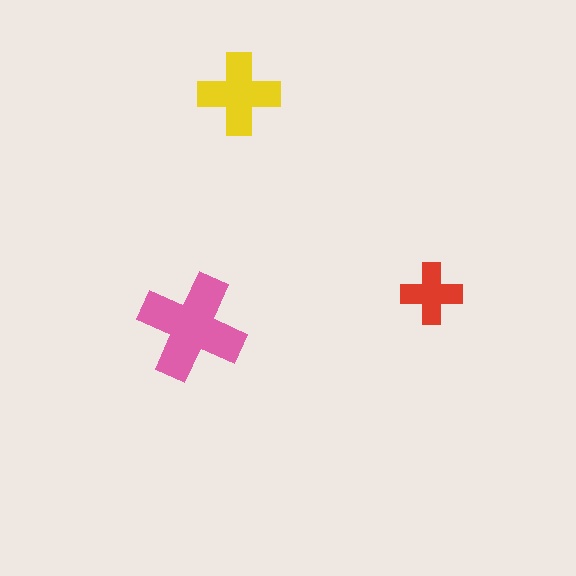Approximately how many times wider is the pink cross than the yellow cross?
About 1.5 times wider.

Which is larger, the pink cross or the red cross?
The pink one.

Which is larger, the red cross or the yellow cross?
The yellow one.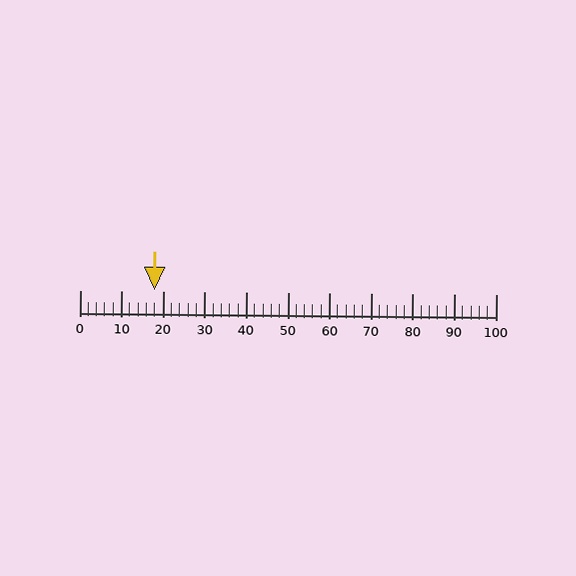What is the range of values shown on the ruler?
The ruler shows values from 0 to 100.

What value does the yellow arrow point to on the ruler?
The yellow arrow points to approximately 18.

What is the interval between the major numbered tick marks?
The major tick marks are spaced 10 units apart.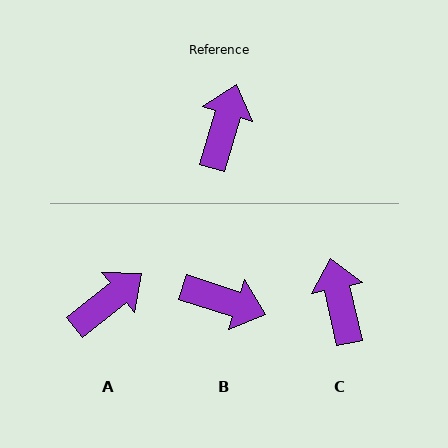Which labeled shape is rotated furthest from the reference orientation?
B, about 92 degrees away.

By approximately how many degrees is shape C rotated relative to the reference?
Approximately 29 degrees counter-clockwise.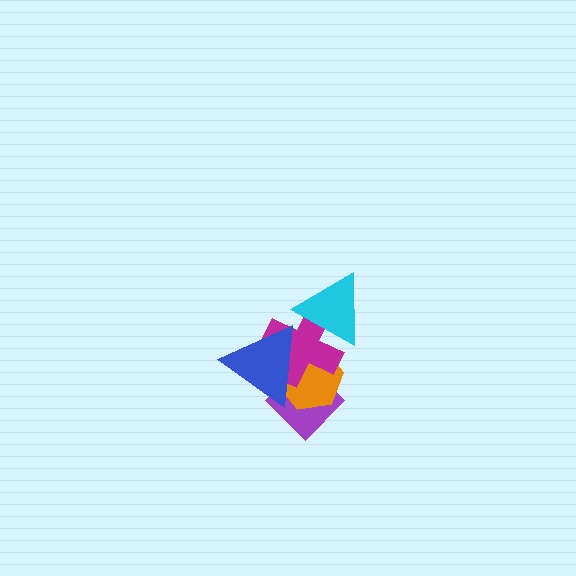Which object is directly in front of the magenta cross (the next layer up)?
The blue triangle is directly in front of the magenta cross.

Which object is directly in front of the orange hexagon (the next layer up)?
The magenta cross is directly in front of the orange hexagon.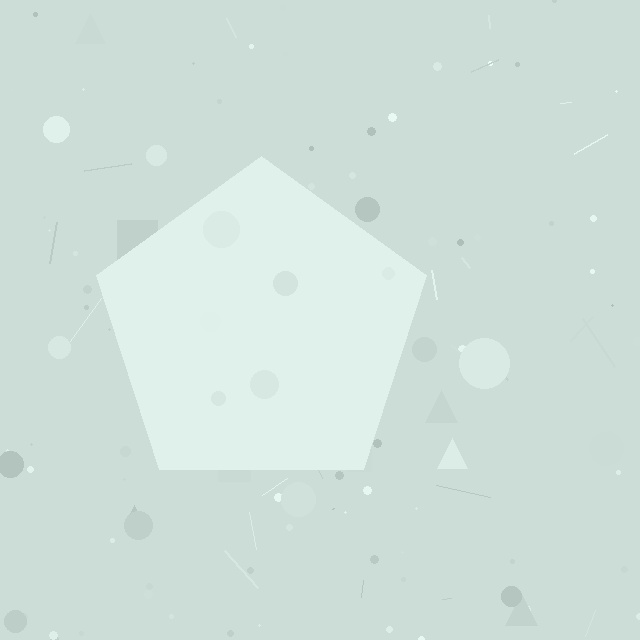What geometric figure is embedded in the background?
A pentagon is embedded in the background.